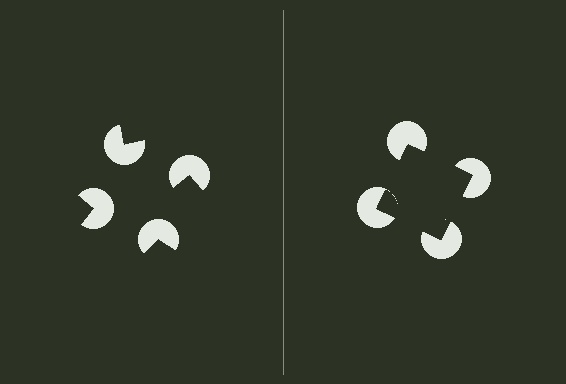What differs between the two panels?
The pac-man discs are positioned identically on both sides; only the wedge orientations differ. On the right they align to a square; on the left they are misaligned.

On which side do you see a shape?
An illusory square appears on the right side. On the left side the wedge cuts are rotated, so no coherent shape forms.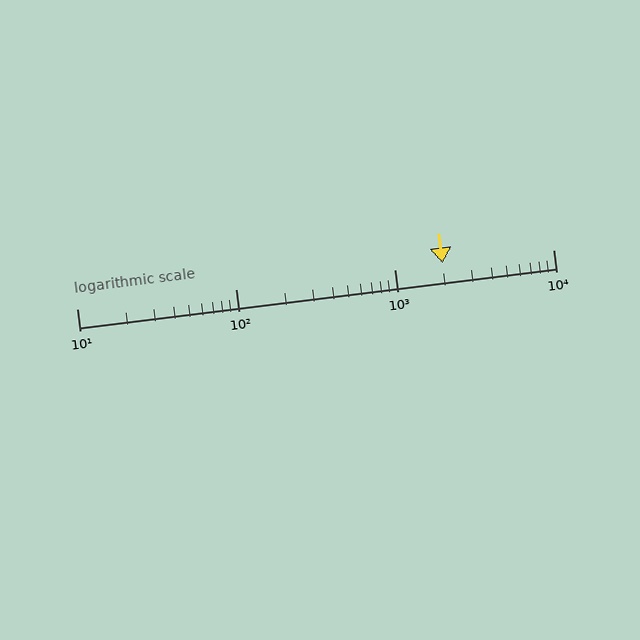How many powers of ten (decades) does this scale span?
The scale spans 3 decades, from 10 to 10000.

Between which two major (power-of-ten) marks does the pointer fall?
The pointer is between 1000 and 10000.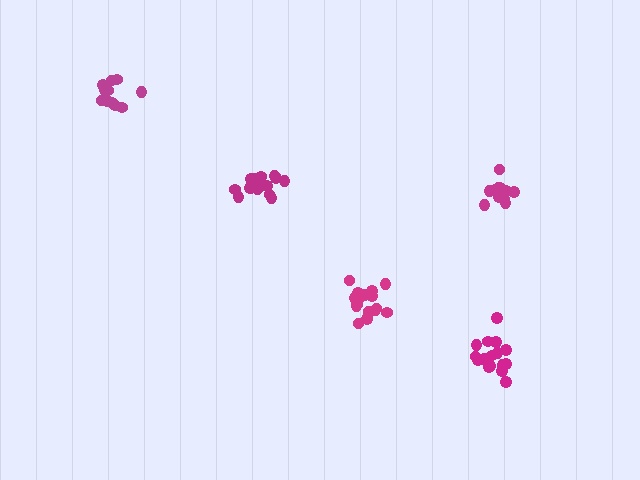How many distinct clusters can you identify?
There are 5 distinct clusters.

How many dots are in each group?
Group 1: 17 dots, Group 2: 12 dots, Group 3: 15 dots, Group 4: 16 dots, Group 5: 11 dots (71 total).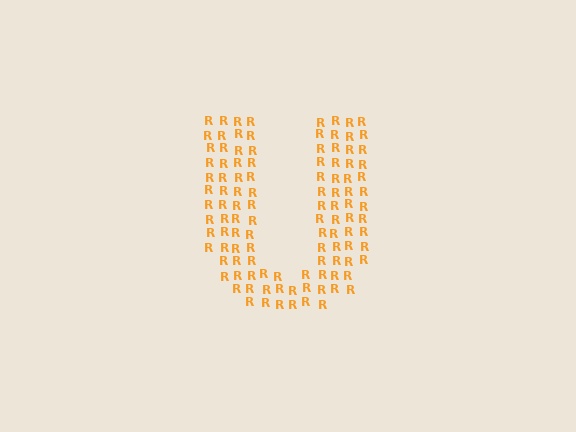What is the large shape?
The large shape is the letter U.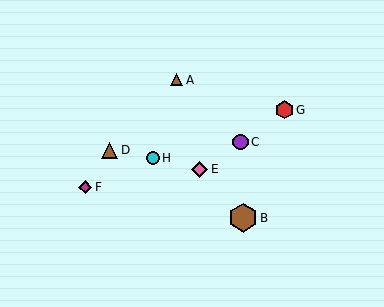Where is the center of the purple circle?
The center of the purple circle is at (240, 142).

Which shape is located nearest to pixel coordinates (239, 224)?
The brown hexagon (labeled B) at (243, 218) is nearest to that location.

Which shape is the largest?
The brown hexagon (labeled B) is the largest.